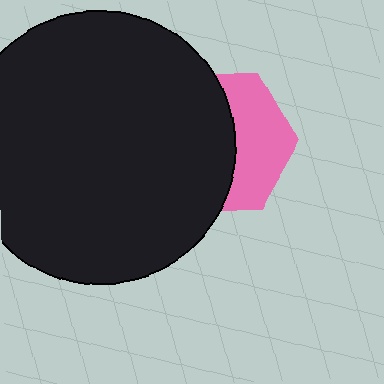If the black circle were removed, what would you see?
You would see the complete pink hexagon.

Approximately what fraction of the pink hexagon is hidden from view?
Roughly 58% of the pink hexagon is hidden behind the black circle.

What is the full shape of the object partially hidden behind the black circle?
The partially hidden object is a pink hexagon.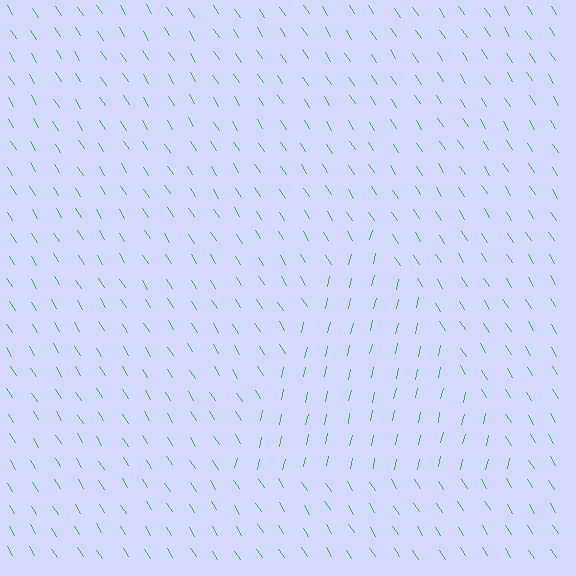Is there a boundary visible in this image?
Yes, there is a texture boundary formed by a change in line orientation.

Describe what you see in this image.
The image is filled with small green line segments. A triangle region in the image has lines oriented differently from the surrounding lines, creating a visible texture boundary.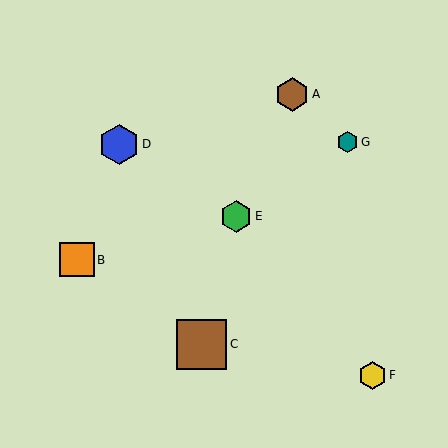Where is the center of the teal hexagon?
The center of the teal hexagon is at (348, 142).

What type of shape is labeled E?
Shape E is a green hexagon.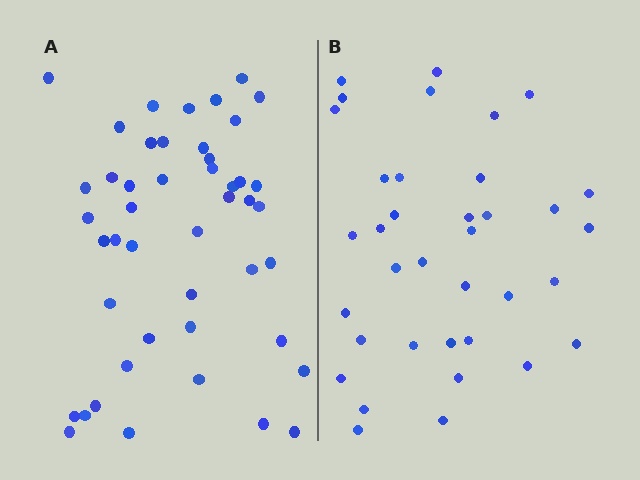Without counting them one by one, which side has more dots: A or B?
Region A (the left region) has more dots.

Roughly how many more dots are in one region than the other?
Region A has roughly 10 or so more dots than region B.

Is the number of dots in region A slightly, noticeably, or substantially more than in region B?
Region A has noticeably more, but not dramatically so. The ratio is roughly 1.3 to 1.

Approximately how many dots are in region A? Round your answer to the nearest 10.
About 50 dots. (The exact count is 46, which rounds to 50.)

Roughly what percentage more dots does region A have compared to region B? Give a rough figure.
About 30% more.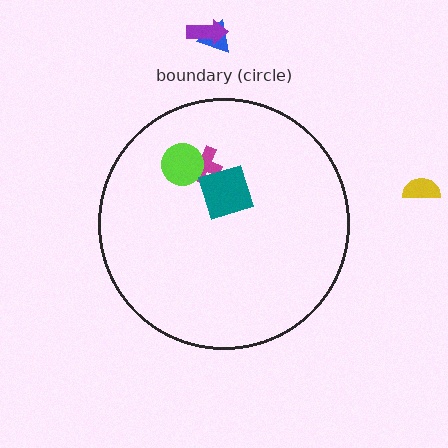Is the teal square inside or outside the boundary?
Inside.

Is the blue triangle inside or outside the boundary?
Outside.